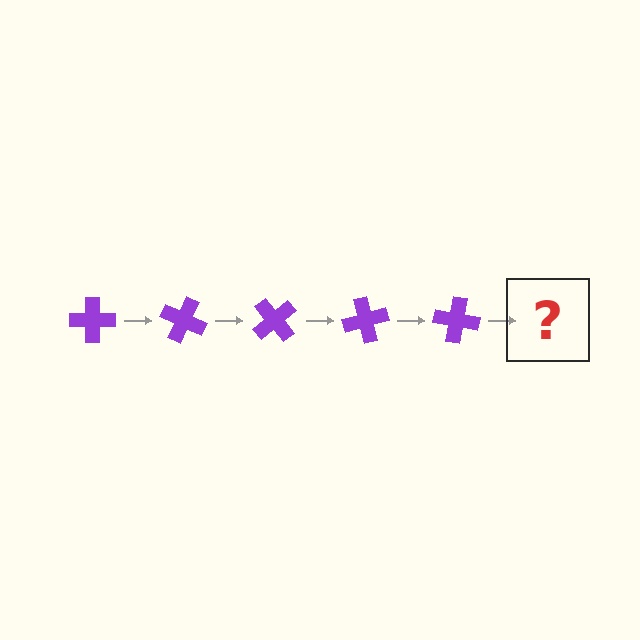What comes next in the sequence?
The next element should be a purple cross rotated 125 degrees.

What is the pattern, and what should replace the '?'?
The pattern is that the cross rotates 25 degrees each step. The '?' should be a purple cross rotated 125 degrees.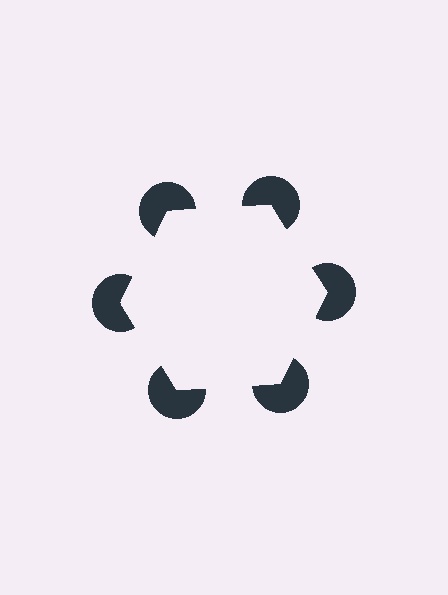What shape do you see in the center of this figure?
An illusory hexagon — its edges are inferred from the aligned wedge cuts in the pac-man discs, not physically drawn.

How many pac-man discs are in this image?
There are 6 — one at each vertex of the illusory hexagon.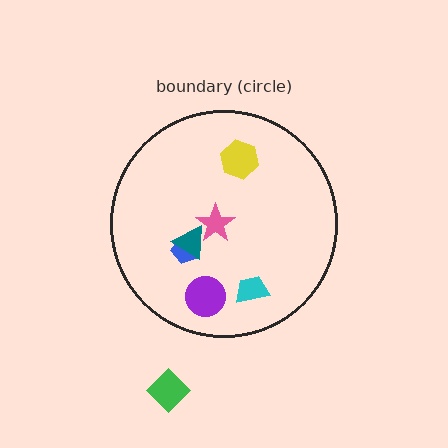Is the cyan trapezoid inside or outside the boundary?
Inside.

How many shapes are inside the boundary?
6 inside, 1 outside.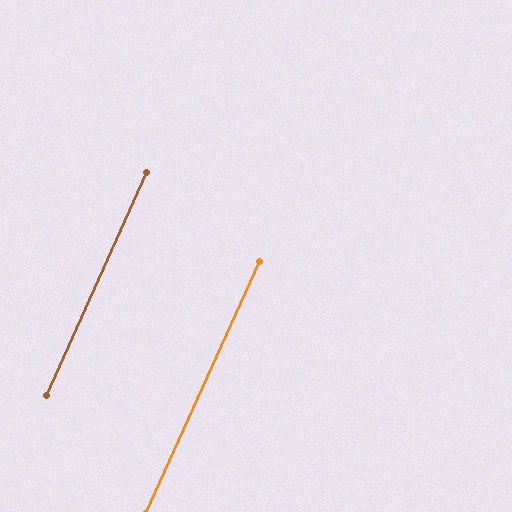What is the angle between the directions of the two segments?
Approximately 0 degrees.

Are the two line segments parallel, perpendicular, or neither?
Parallel — their directions differ by only 0.2°.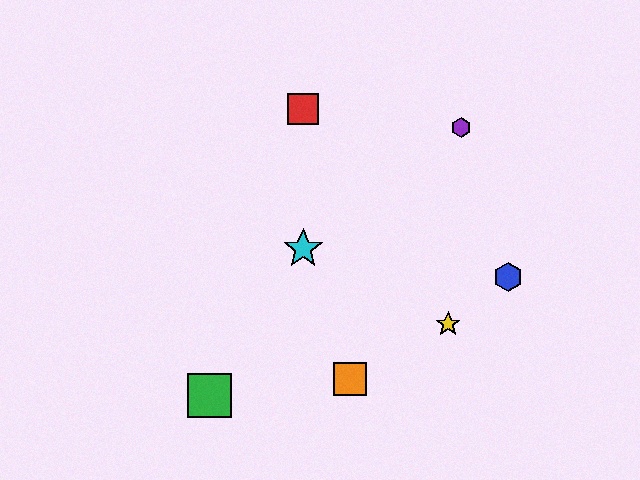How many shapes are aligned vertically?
2 shapes (the red square, the cyan star) are aligned vertically.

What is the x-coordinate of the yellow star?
The yellow star is at x≈448.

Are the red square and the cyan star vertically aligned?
Yes, both are at x≈303.